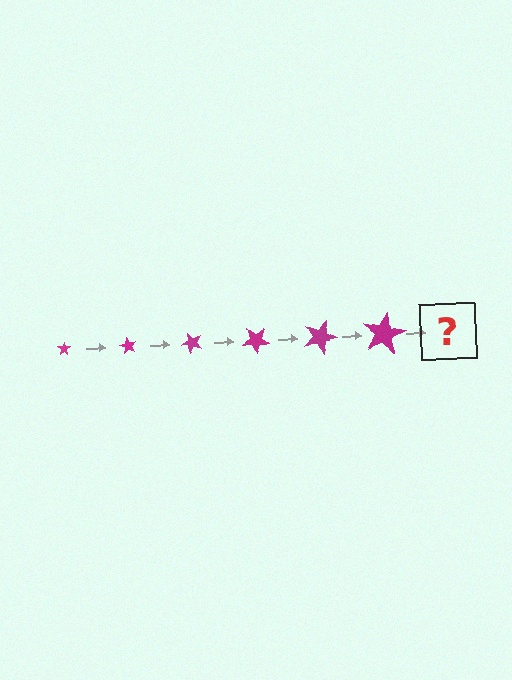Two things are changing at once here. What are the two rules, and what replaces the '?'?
The two rules are that the star grows larger each step and it rotates 60 degrees each step. The '?' should be a star, larger than the previous one and rotated 360 degrees from the start.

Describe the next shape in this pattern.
It should be a star, larger than the previous one and rotated 360 degrees from the start.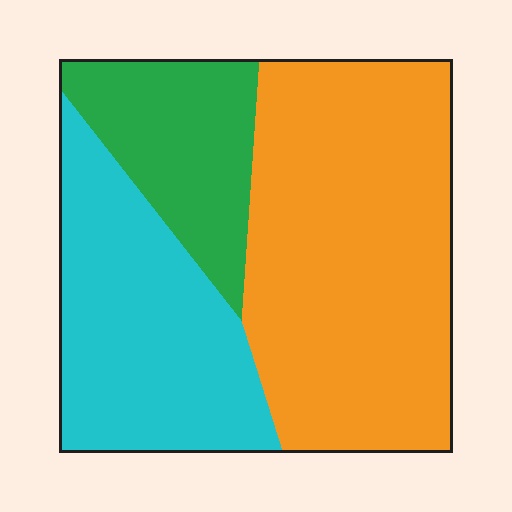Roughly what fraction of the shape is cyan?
Cyan covers around 30% of the shape.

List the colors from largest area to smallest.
From largest to smallest: orange, cyan, green.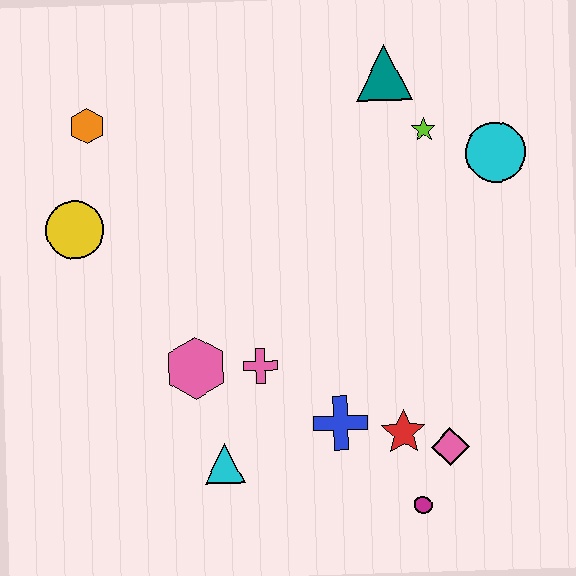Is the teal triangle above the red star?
Yes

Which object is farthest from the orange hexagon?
The magenta circle is farthest from the orange hexagon.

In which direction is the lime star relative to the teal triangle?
The lime star is below the teal triangle.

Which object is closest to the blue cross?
The red star is closest to the blue cross.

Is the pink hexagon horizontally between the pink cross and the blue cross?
No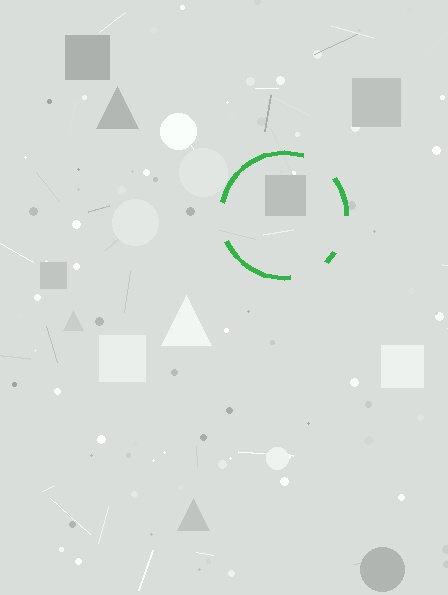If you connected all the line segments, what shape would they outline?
They would outline a circle.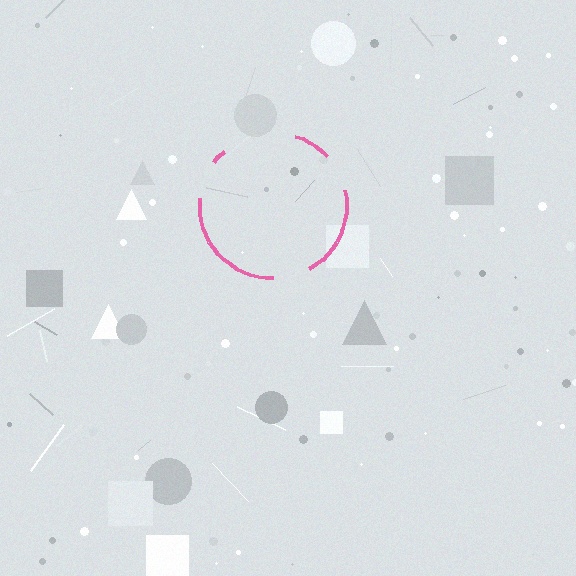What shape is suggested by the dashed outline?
The dashed outline suggests a circle.